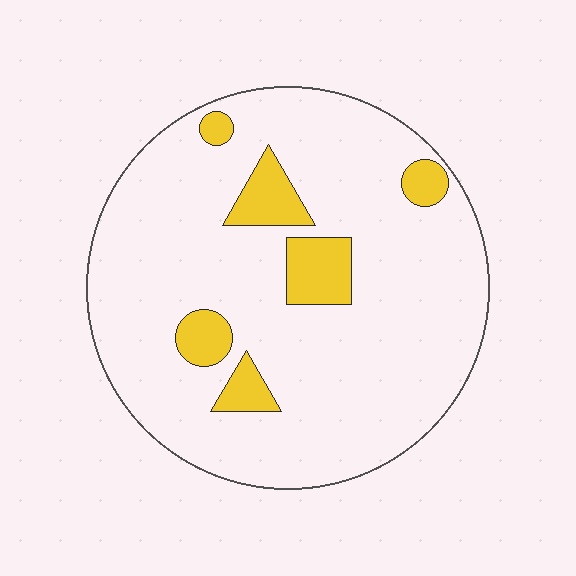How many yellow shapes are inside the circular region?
6.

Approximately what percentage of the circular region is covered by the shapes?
Approximately 15%.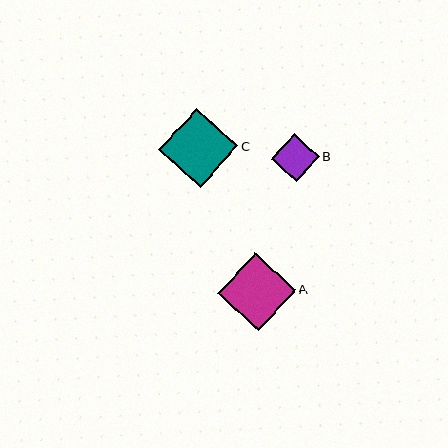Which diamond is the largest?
Diamond C is the largest with a size of approximately 79 pixels.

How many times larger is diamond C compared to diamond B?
Diamond C is approximately 1.7 times the size of diamond B.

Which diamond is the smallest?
Diamond B is the smallest with a size of approximately 48 pixels.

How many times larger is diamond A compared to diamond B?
Diamond A is approximately 1.6 times the size of diamond B.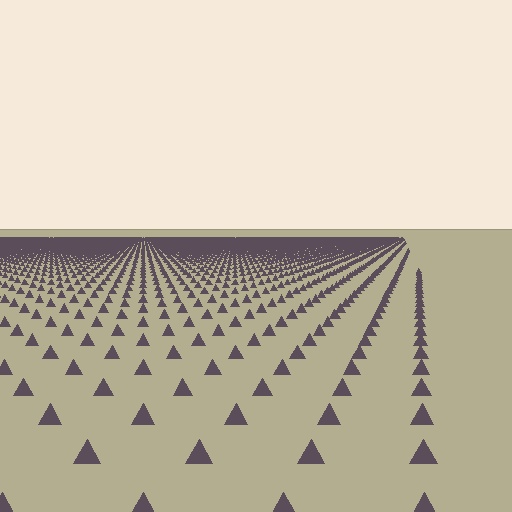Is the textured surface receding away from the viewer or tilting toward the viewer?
The surface is receding away from the viewer. Texture elements get smaller and denser toward the top.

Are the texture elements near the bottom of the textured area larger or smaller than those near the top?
Larger. Near the bottom, elements are closer to the viewer and appear at a bigger on-screen size.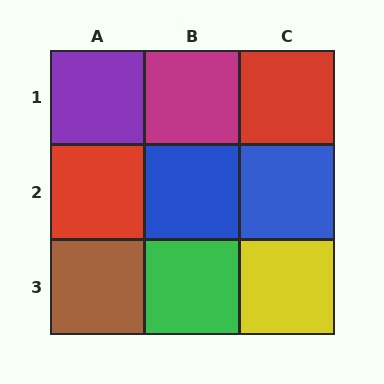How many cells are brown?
1 cell is brown.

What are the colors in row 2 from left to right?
Red, blue, blue.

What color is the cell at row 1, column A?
Purple.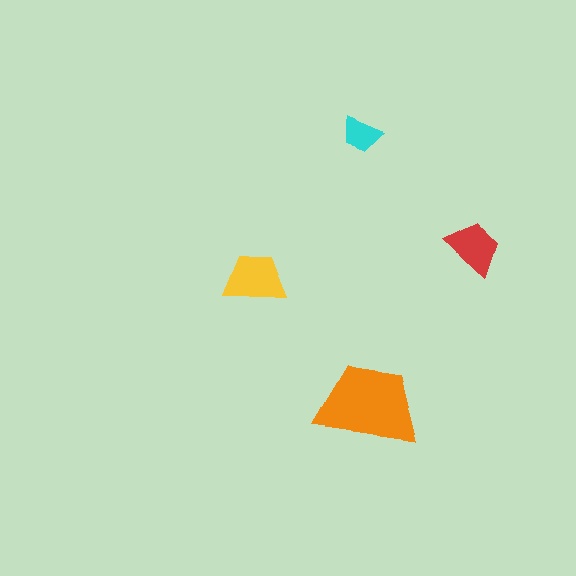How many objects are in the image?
There are 4 objects in the image.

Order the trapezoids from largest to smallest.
the orange one, the yellow one, the red one, the cyan one.